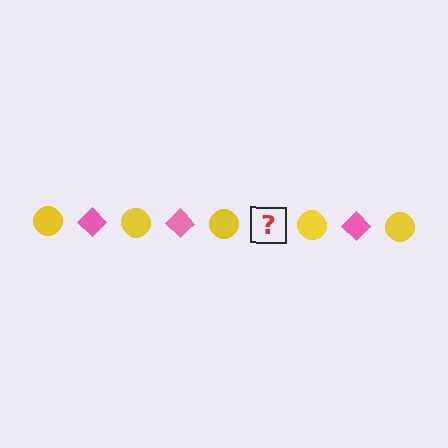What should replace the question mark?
The question mark should be replaced with a pink diamond.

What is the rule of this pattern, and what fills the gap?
The rule is that the pattern alternates between yellow circle and pink diamond. The gap should be filled with a pink diamond.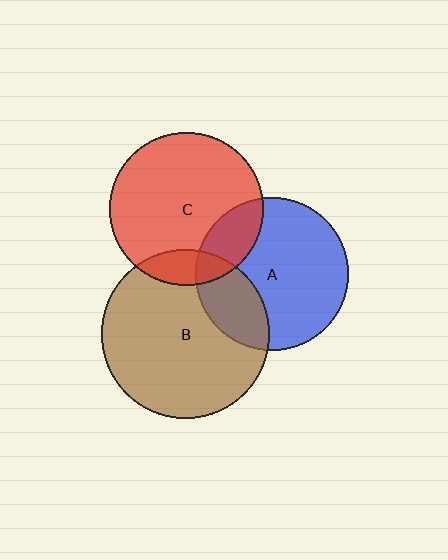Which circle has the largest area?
Circle B (brown).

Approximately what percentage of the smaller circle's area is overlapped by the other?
Approximately 15%.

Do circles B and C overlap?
Yes.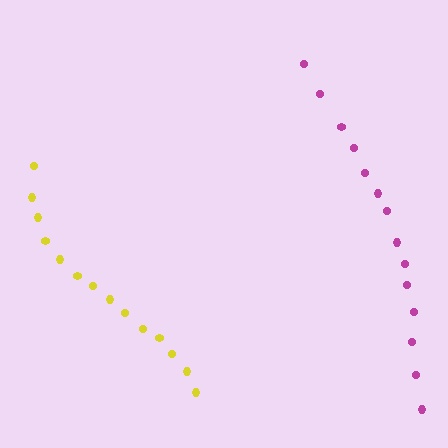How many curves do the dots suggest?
There are 2 distinct paths.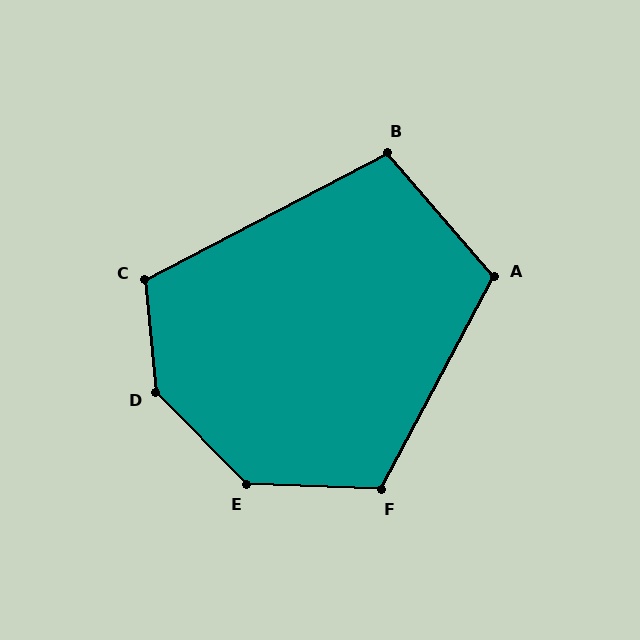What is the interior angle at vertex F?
Approximately 116 degrees (obtuse).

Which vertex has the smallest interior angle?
B, at approximately 103 degrees.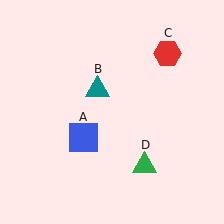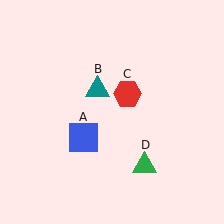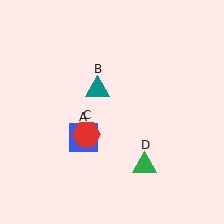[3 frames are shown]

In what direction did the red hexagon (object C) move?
The red hexagon (object C) moved down and to the left.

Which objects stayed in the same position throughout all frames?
Blue square (object A) and teal triangle (object B) and green triangle (object D) remained stationary.